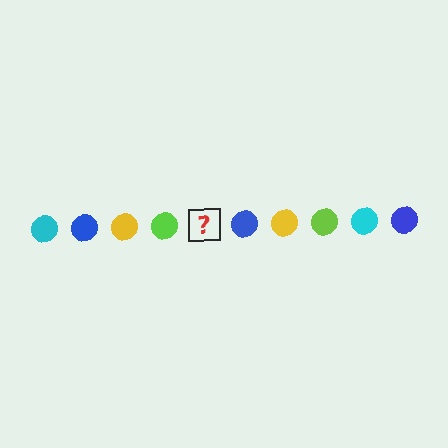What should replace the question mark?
The question mark should be replaced with a cyan circle.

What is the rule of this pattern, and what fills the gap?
The rule is that the pattern cycles through cyan, blue, yellow, lime circles. The gap should be filled with a cyan circle.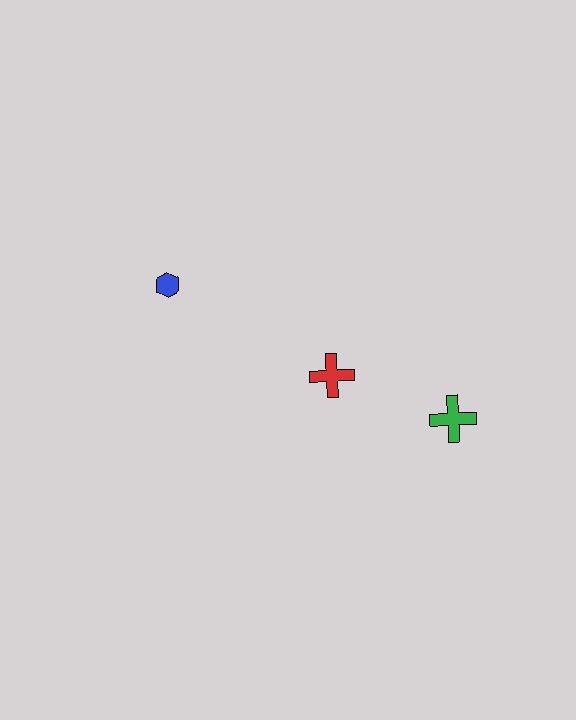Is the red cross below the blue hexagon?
Yes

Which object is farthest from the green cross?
The blue hexagon is farthest from the green cross.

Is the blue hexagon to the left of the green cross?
Yes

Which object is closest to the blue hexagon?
The red cross is closest to the blue hexagon.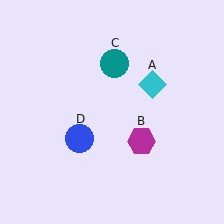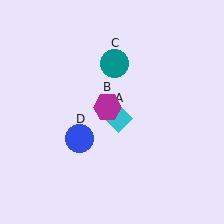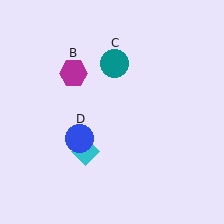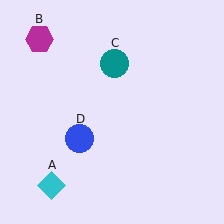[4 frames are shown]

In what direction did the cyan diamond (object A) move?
The cyan diamond (object A) moved down and to the left.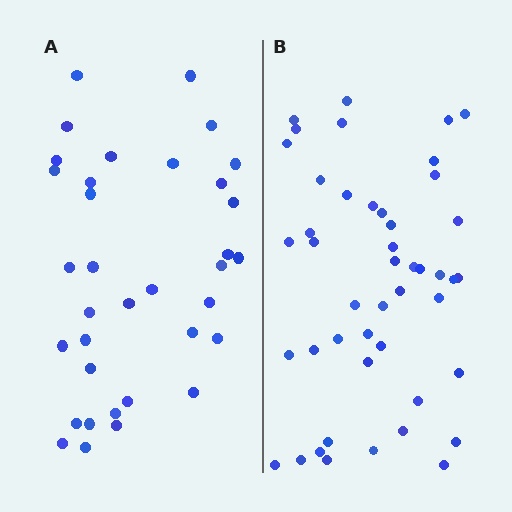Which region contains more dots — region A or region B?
Region B (the right region) has more dots.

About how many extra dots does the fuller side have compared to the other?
Region B has roughly 12 or so more dots than region A.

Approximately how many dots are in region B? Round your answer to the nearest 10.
About 50 dots. (The exact count is 46, which rounds to 50.)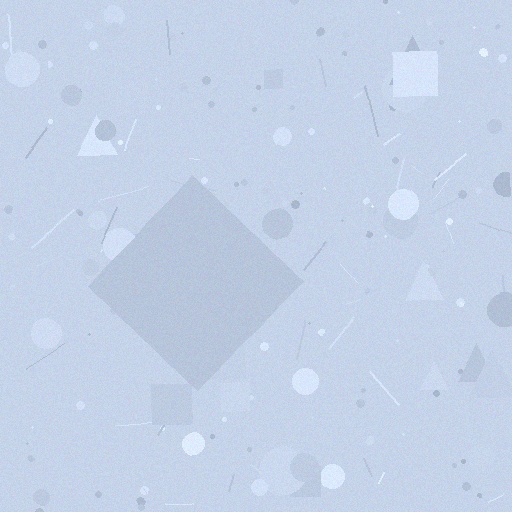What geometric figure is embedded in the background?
A diamond is embedded in the background.